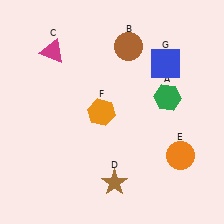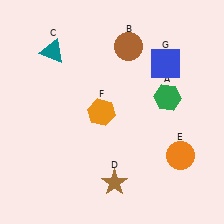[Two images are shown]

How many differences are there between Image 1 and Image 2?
There is 1 difference between the two images.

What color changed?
The triangle (C) changed from magenta in Image 1 to teal in Image 2.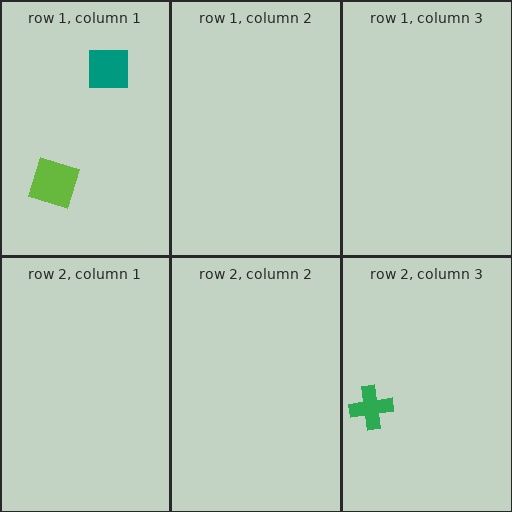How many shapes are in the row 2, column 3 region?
1.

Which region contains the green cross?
The row 2, column 3 region.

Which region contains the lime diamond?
The row 1, column 1 region.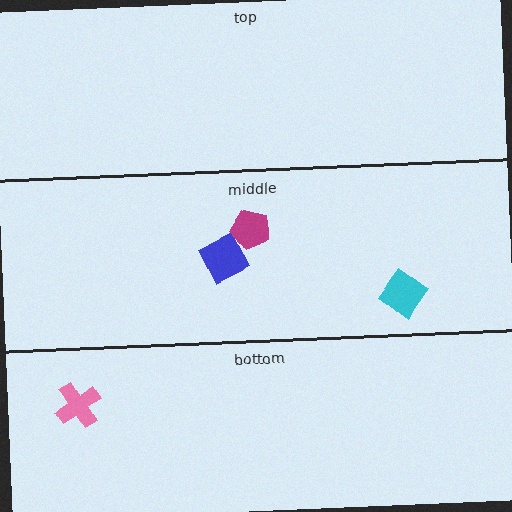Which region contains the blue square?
The middle region.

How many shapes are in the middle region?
3.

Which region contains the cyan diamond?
The middle region.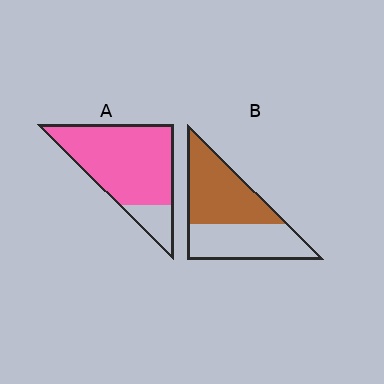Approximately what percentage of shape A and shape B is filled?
A is approximately 85% and B is approximately 55%.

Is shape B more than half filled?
Yes.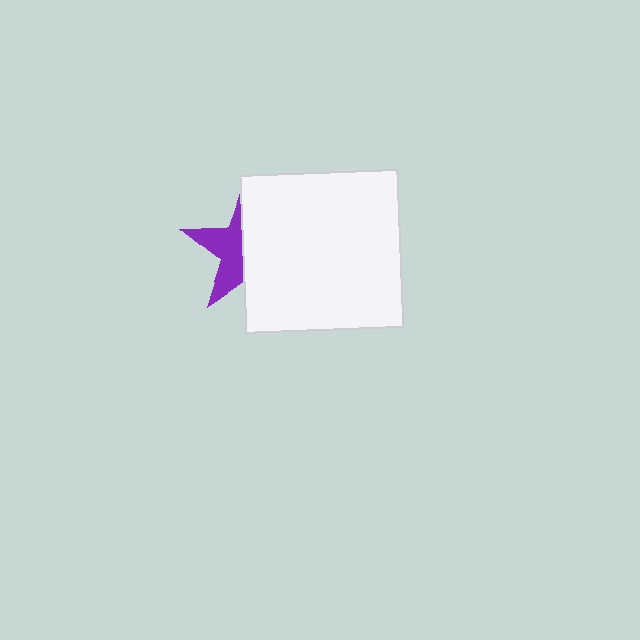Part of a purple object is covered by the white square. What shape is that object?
It is a star.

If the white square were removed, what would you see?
You would see the complete purple star.